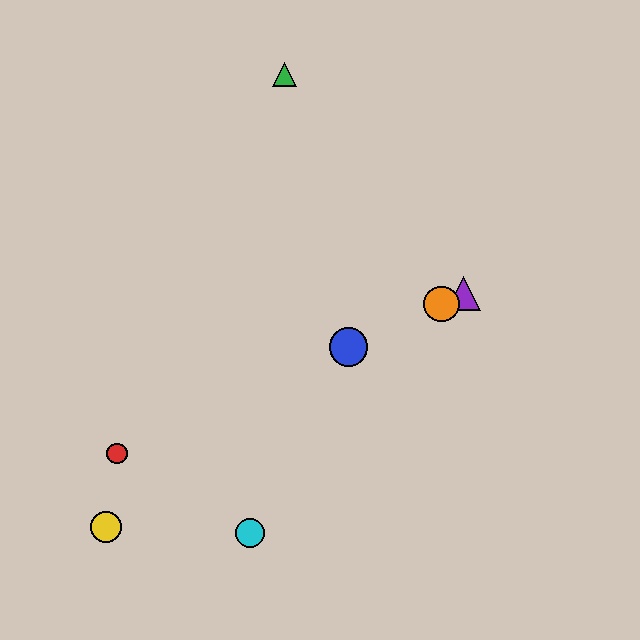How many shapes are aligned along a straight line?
4 shapes (the red circle, the blue circle, the purple triangle, the orange circle) are aligned along a straight line.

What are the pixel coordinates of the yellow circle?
The yellow circle is at (106, 527).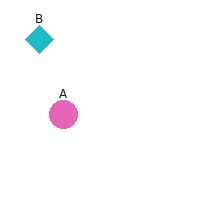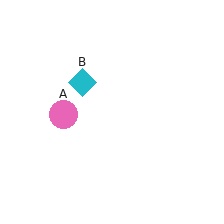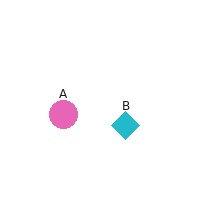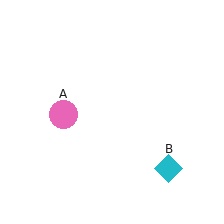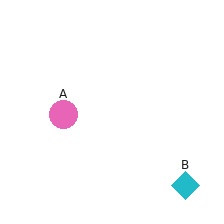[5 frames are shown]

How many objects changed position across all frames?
1 object changed position: cyan diamond (object B).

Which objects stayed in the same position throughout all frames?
Pink circle (object A) remained stationary.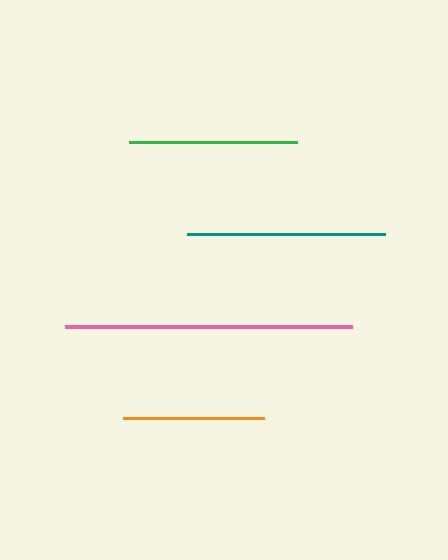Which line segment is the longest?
The pink line is the longest at approximately 287 pixels.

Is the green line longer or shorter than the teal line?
The teal line is longer than the green line.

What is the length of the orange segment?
The orange segment is approximately 141 pixels long.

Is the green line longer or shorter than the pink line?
The pink line is longer than the green line.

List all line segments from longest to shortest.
From longest to shortest: pink, teal, green, orange.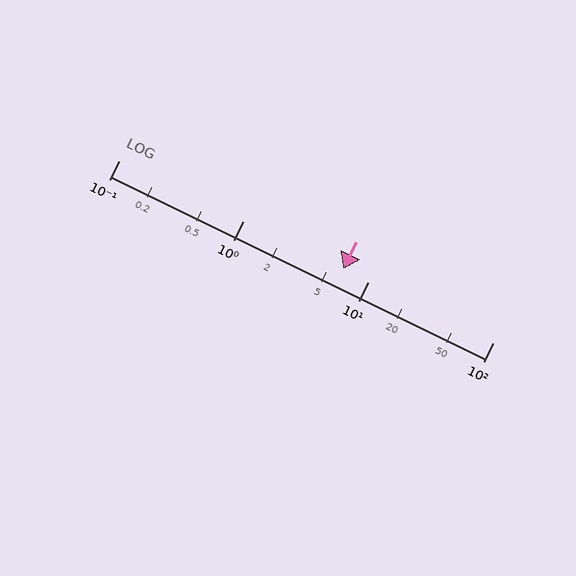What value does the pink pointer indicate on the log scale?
The pointer indicates approximately 6.3.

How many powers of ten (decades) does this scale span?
The scale spans 3 decades, from 0.1 to 100.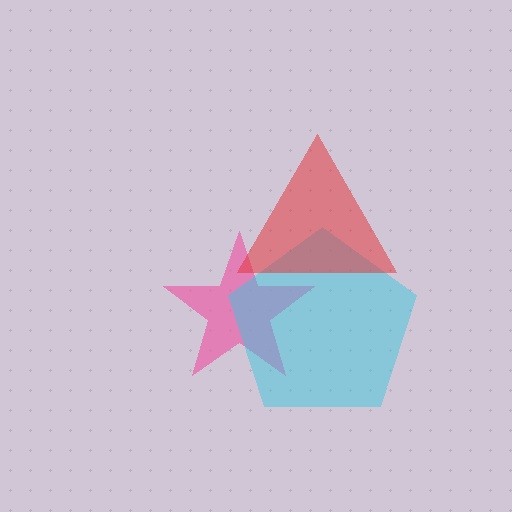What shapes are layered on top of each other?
The layered shapes are: a pink star, a cyan pentagon, a red triangle.